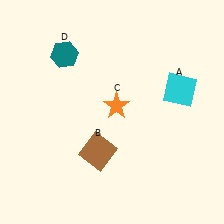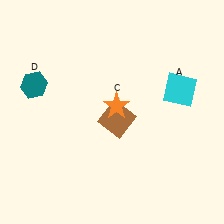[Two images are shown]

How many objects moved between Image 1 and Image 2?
2 objects moved between the two images.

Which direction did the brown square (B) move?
The brown square (B) moved up.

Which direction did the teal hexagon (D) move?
The teal hexagon (D) moved left.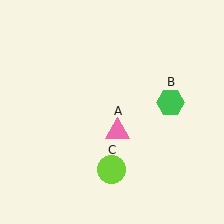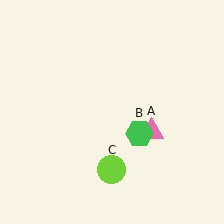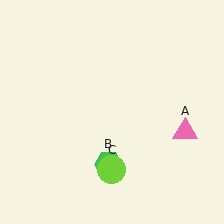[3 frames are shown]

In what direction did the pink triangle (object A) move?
The pink triangle (object A) moved right.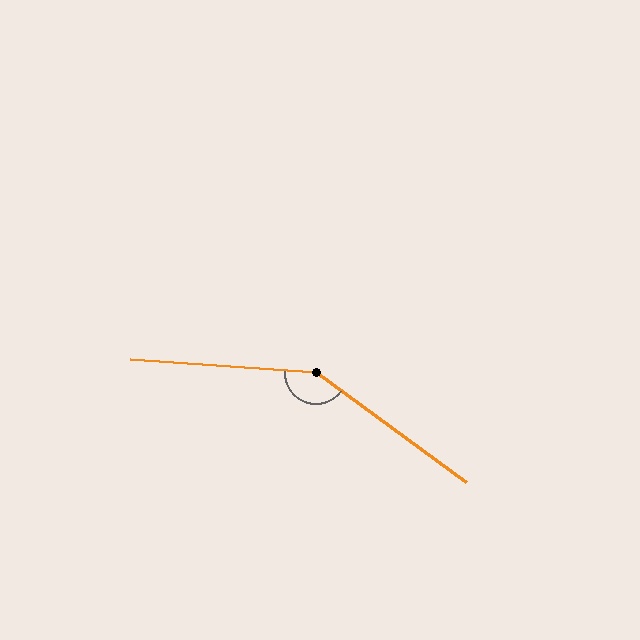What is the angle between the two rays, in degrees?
Approximately 148 degrees.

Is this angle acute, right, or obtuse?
It is obtuse.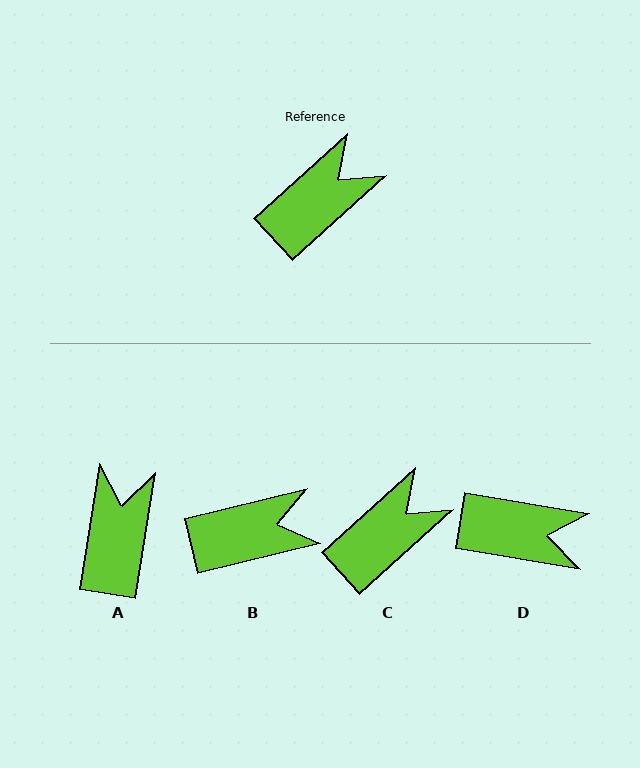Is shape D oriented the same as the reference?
No, it is off by about 52 degrees.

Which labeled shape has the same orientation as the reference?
C.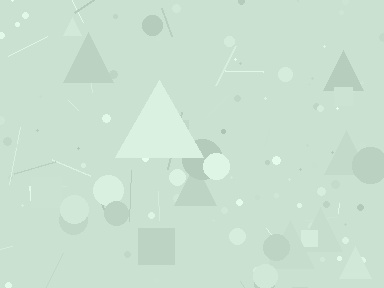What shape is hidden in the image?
A triangle is hidden in the image.